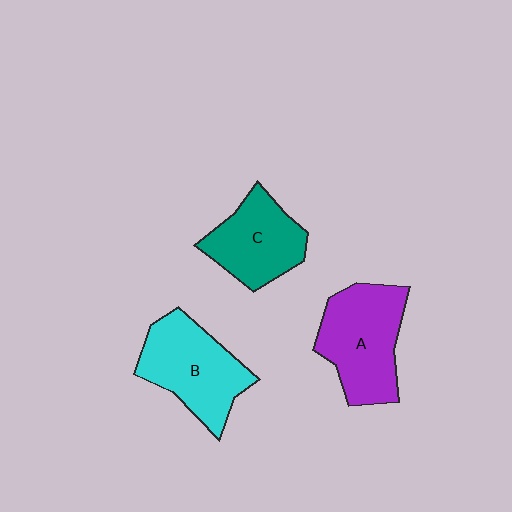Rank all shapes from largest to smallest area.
From largest to smallest: A (purple), B (cyan), C (teal).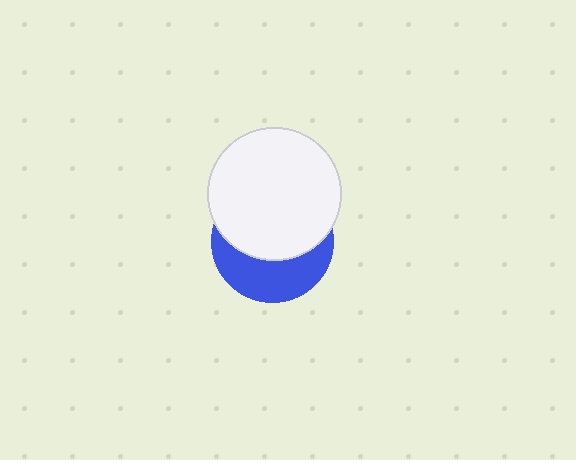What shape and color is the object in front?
The object in front is a white circle.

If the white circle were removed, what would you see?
You would see the complete blue circle.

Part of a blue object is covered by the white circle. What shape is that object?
It is a circle.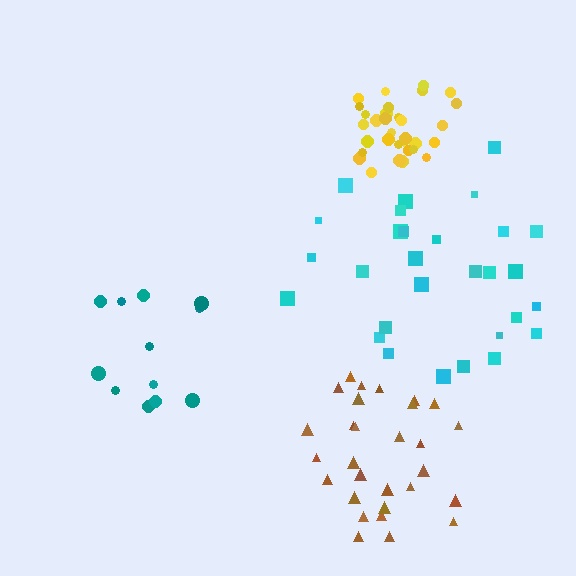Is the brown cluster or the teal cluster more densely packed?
Brown.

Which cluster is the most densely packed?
Yellow.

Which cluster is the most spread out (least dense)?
Cyan.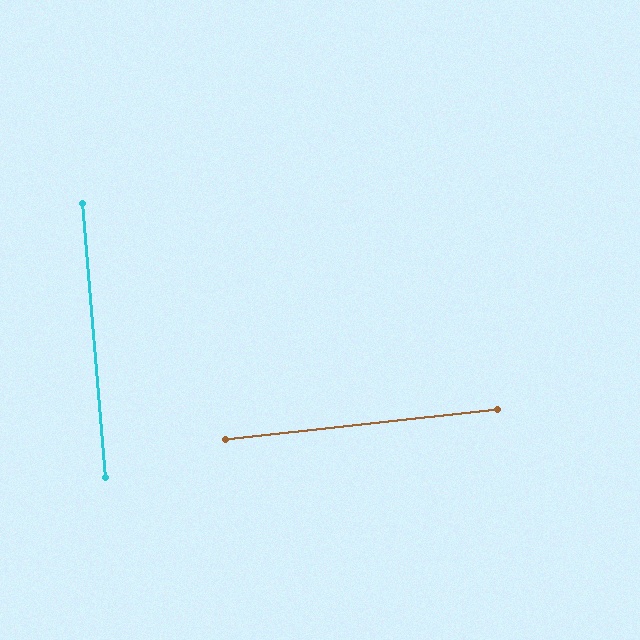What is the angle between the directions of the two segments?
Approximately 89 degrees.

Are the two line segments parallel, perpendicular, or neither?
Perpendicular — they meet at approximately 89°.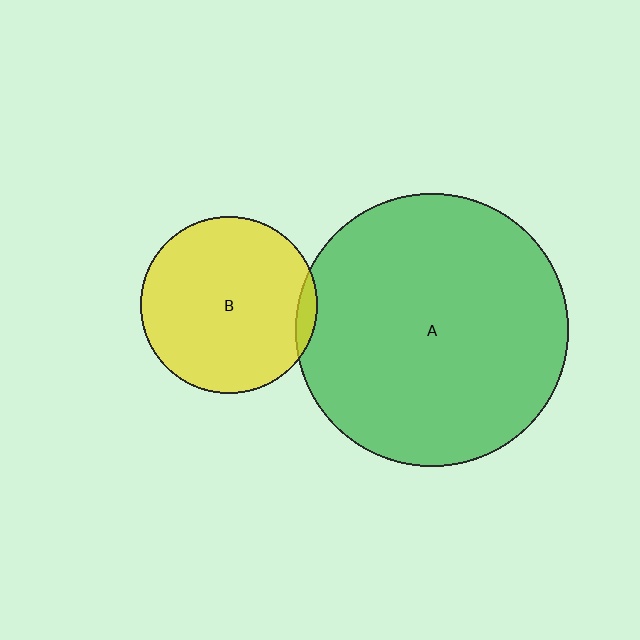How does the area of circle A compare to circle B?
Approximately 2.4 times.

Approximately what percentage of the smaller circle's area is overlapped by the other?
Approximately 5%.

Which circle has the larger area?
Circle A (green).